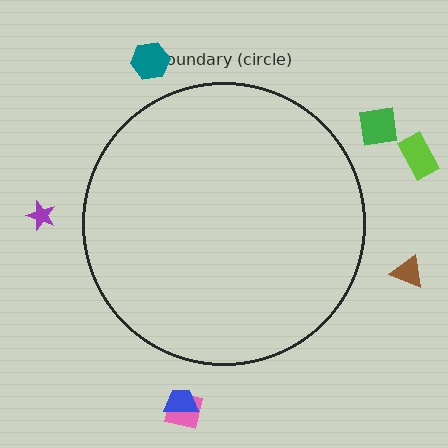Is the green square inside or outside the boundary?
Outside.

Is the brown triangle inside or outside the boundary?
Outside.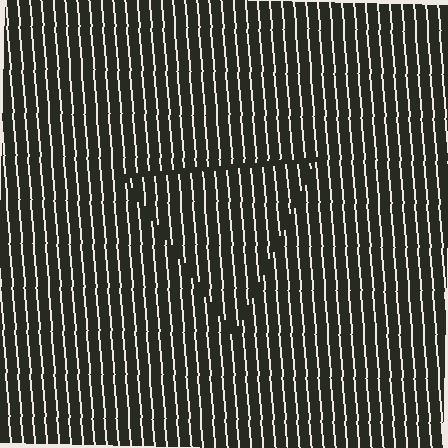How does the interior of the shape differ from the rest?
The interior of the shape contains the same grating, shifted by half a period — the contour is defined by the phase discontinuity where line-ends from the inner and outer gratings abut.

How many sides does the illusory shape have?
3 sides — the line-ends trace a triangle.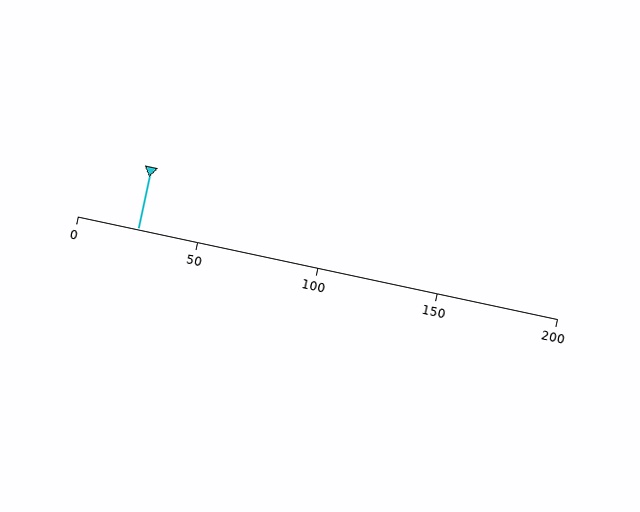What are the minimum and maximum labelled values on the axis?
The axis runs from 0 to 200.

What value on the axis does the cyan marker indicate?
The marker indicates approximately 25.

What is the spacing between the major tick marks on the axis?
The major ticks are spaced 50 apart.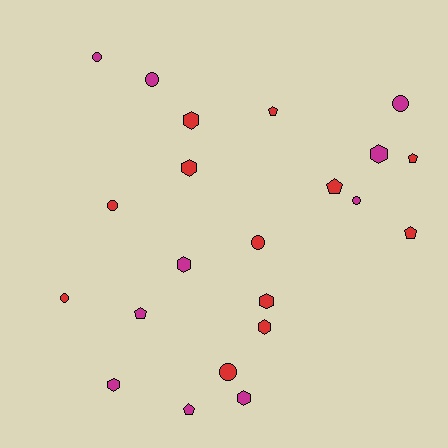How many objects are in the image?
There are 22 objects.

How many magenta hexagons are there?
There are 4 magenta hexagons.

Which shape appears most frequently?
Circle, with 8 objects.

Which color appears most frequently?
Red, with 12 objects.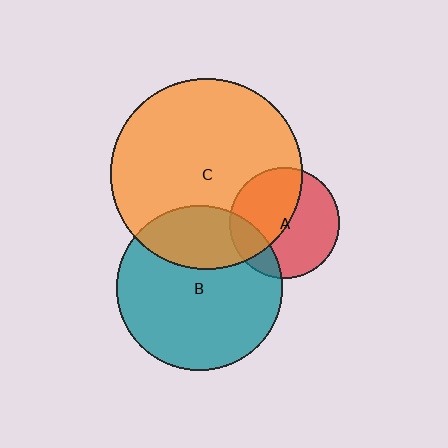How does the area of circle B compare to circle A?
Approximately 2.2 times.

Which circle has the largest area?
Circle C (orange).